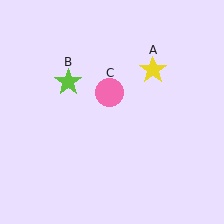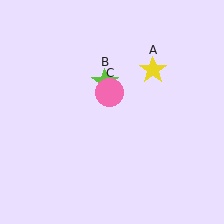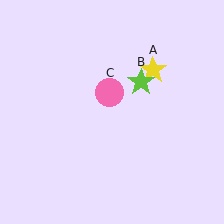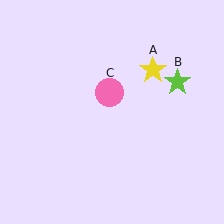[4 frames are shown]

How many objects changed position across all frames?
1 object changed position: lime star (object B).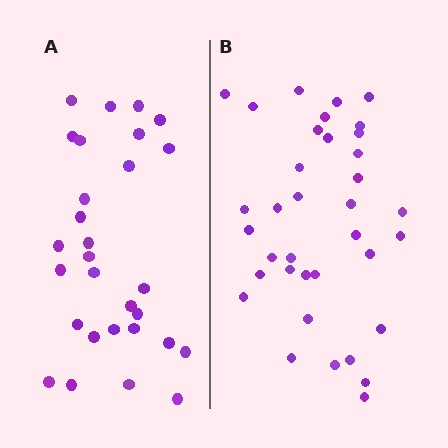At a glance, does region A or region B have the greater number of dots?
Region B (the right region) has more dots.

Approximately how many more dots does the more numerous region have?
Region B has roughly 8 or so more dots than region A.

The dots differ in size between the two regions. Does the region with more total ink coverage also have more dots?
No. Region A has more total ink coverage because its dots are larger, but region B actually contains more individual dots. Total area can be misleading — the number of items is what matters here.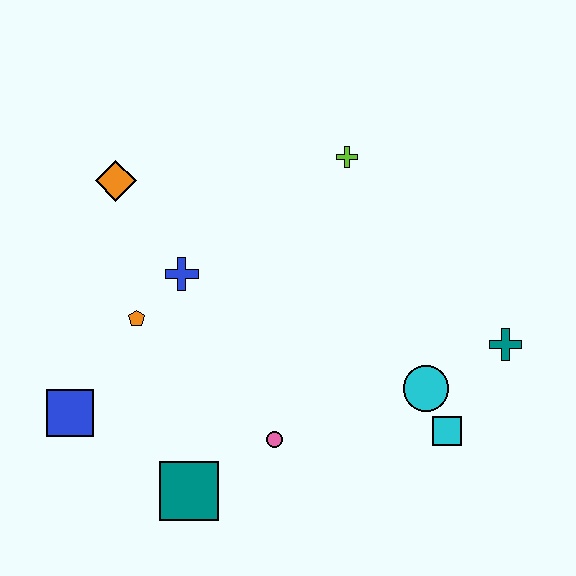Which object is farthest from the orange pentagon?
The teal cross is farthest from the orange pentagon.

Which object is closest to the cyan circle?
The cyan square is closest to the cyan circle.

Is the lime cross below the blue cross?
No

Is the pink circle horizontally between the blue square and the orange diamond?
No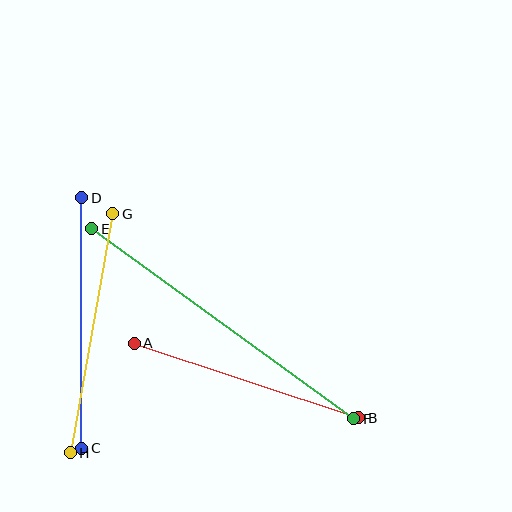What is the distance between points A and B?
The distance is approximately 237 pixels.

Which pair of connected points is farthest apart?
Points E and F are farthest apart.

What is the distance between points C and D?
The distance is approximately 250 pixels.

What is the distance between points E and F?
The distance is approximately 323 pixels.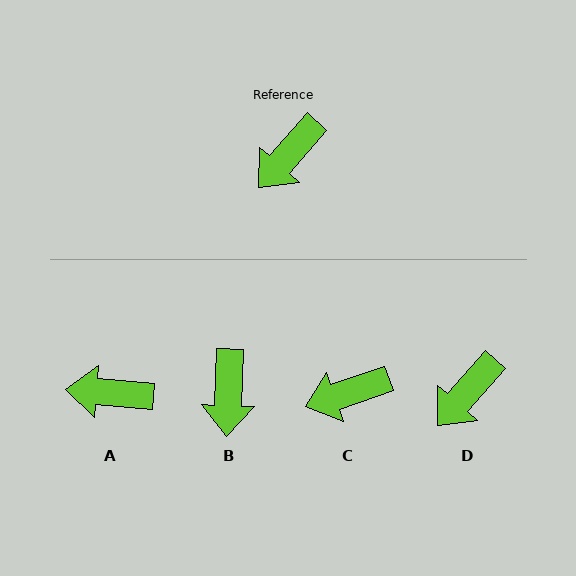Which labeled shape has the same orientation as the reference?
D.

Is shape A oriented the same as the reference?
No, it is off by about 53 degrees.